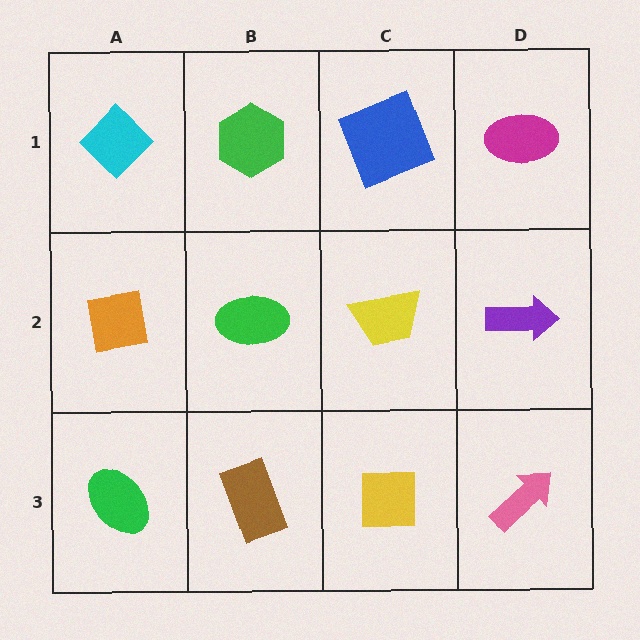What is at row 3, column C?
A yellow square.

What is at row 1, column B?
A green hexagon.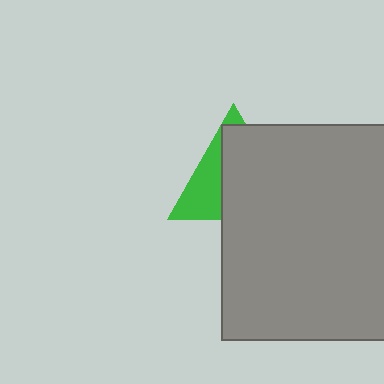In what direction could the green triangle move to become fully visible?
The green triangle could move left. That would shift it out from behind the gray rectangle entirely.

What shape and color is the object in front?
The object in front is a gray rectangle.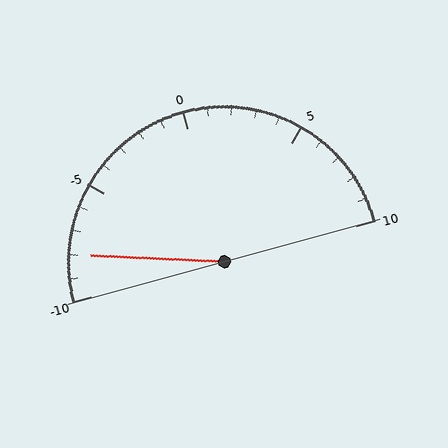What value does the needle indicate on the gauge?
The needle indicates approximately -8.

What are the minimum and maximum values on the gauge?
The gauge ranges from -10 to 10.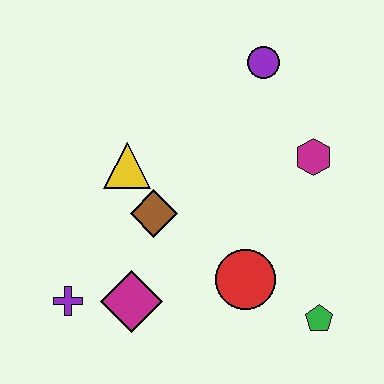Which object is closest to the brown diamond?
The yellow triangle is closest to the brown diamond.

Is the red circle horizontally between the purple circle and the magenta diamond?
Yes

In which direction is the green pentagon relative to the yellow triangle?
The green pentagon is to the right of the yellow triangle.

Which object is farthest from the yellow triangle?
The green pentagon is farthest from the yellow triangle.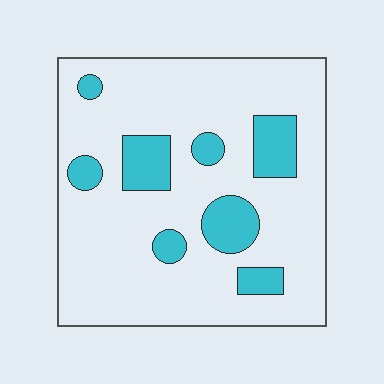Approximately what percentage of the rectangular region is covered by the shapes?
Approximately 20%.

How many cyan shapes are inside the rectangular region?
8.